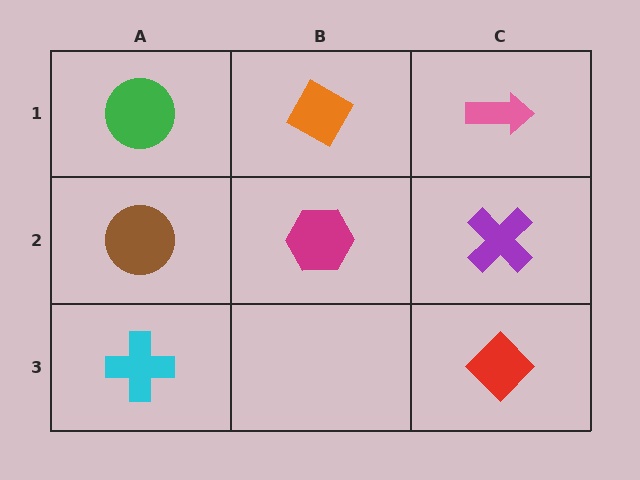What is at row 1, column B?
An orange diamond.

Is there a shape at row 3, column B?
No, that cell is empty.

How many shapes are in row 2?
3 shapes.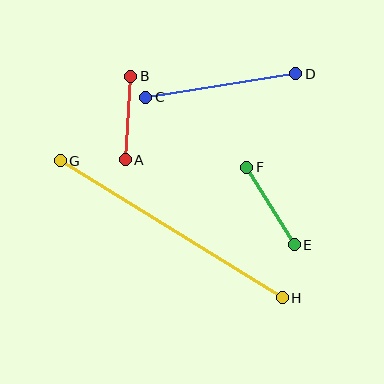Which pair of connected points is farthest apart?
Points G and H are farthest apart.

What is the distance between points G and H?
The distance is approximately 261 pixels.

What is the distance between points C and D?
The distance is approximately 151 pixels.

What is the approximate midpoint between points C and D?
The midpoint is at approximately (221, 85) pixels.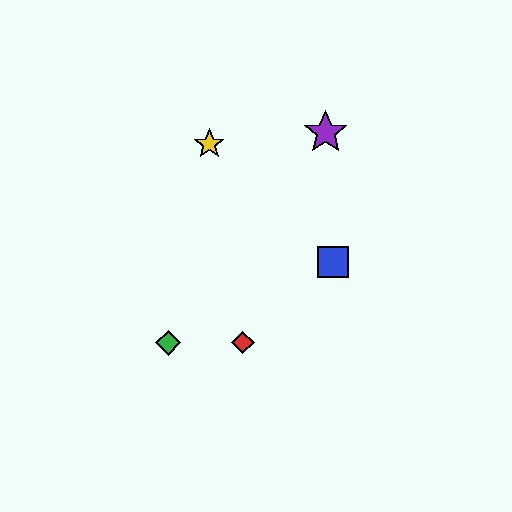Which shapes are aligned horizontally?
The red diamond, the green diamond are aligned horizontally.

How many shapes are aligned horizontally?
2 shapes (the red diamond, the green diamond) are aligned horizontally.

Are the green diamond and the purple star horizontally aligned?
No, the green diamond is at y≈343 and the purple star is at y≈133.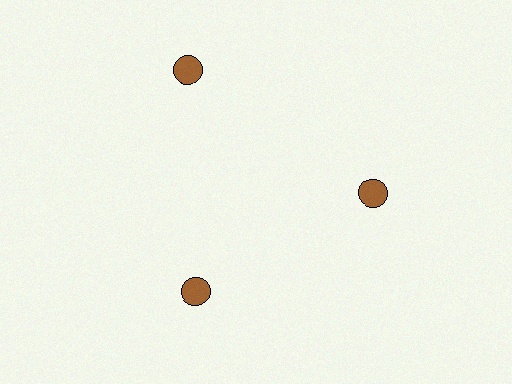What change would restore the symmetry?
The symmetry would be restored by moving it inward, back onto the ring so that all 3 circles sit at equal angles and equal distance from the center.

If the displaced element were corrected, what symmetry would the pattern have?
It would have 3-fold rotational symmetry — the pattern would map onto itself every 120 degrees.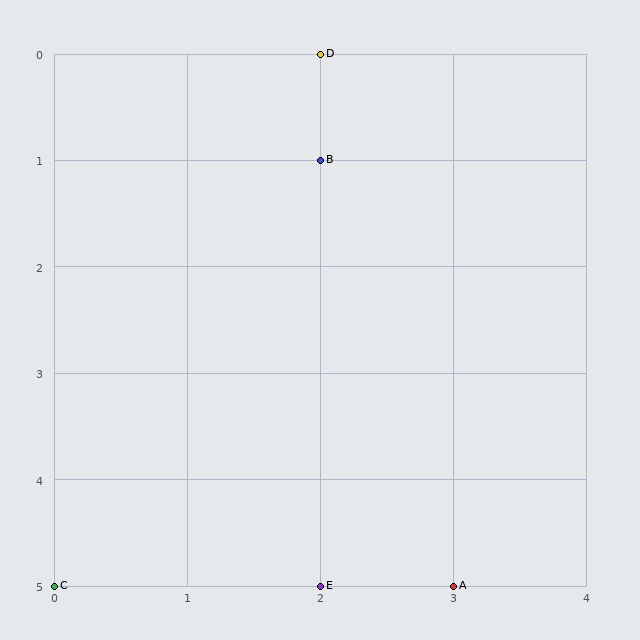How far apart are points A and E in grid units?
Points A and E are 1 column apart.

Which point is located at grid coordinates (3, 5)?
Point A is at (3, 5).